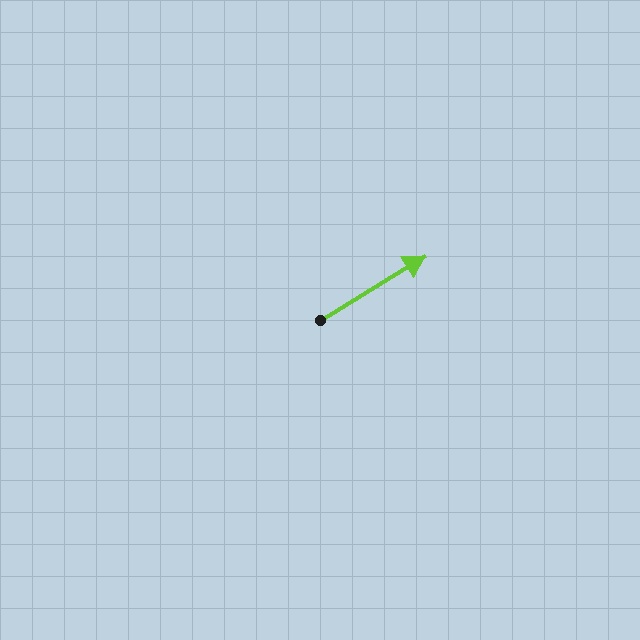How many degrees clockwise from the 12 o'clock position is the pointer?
Approximately 59 degrees.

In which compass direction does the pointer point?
Northeast.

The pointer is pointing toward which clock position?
Roughly 2 o'clock.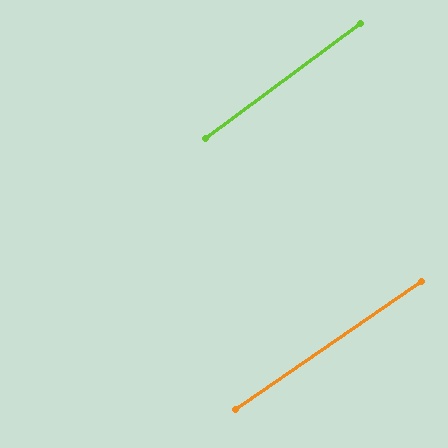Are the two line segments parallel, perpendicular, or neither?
Parallel — their directions differ by only 2.0°.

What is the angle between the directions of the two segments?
Approximately 2 degrees.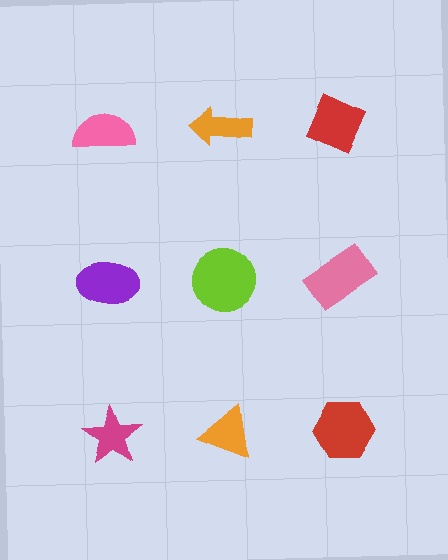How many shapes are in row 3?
3 shapes.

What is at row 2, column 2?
A lime circle.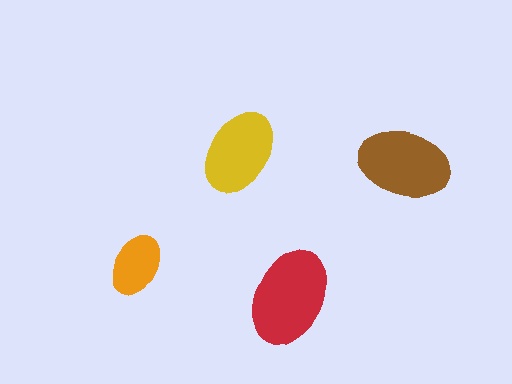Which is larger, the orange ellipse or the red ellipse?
The red one.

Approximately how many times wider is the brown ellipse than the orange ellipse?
About 1.5 times wider.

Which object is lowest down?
The red ellipse is bottommost.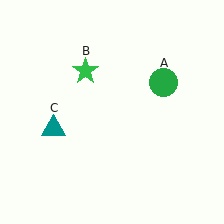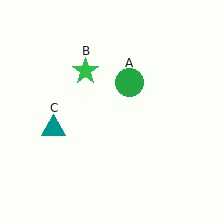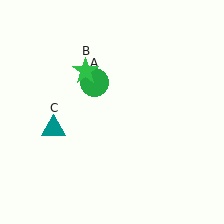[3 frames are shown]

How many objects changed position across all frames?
1 object changed position: green circle (object A).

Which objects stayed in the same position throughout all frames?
Green star (object B) and teal triangle (object C) remained stationary.